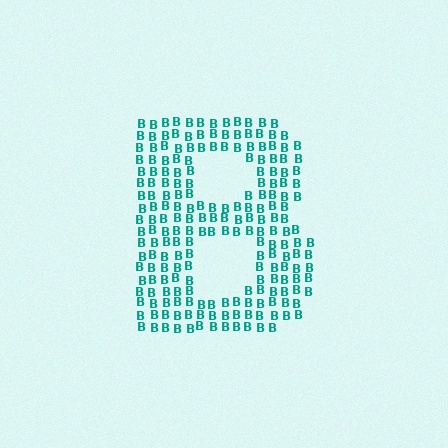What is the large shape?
The large shape is the letter B.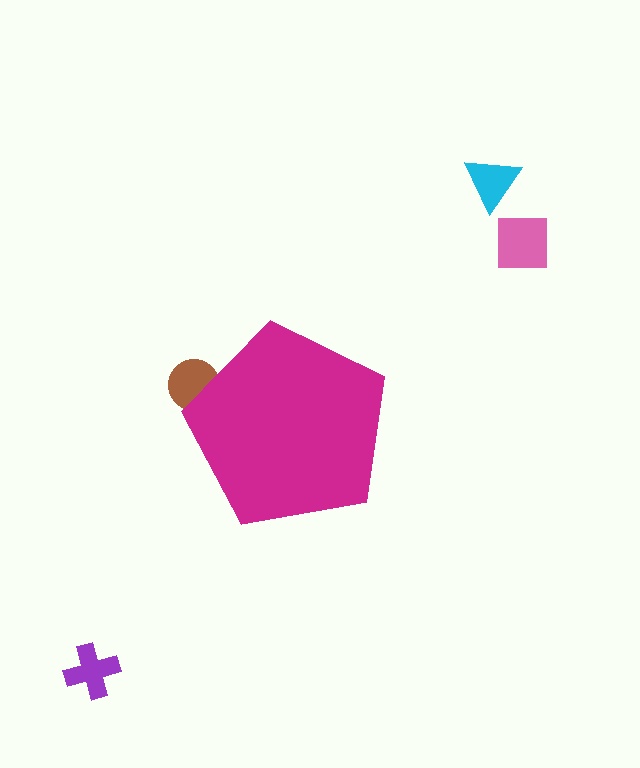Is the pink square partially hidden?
No, the pink square is fully visible.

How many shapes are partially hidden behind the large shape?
1 shape is partially hidden.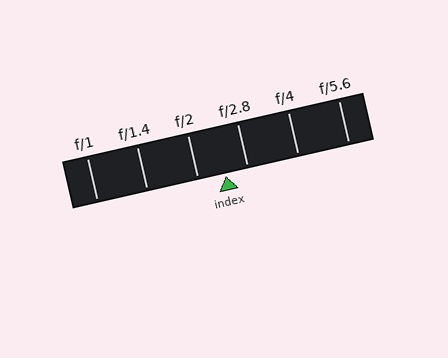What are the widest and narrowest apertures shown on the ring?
The widest aperture shown is f/1 and the narrowest is f/5.6.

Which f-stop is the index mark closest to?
The index mark is closest to f/2.8.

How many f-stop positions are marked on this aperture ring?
There are 6 f-stop positions marked.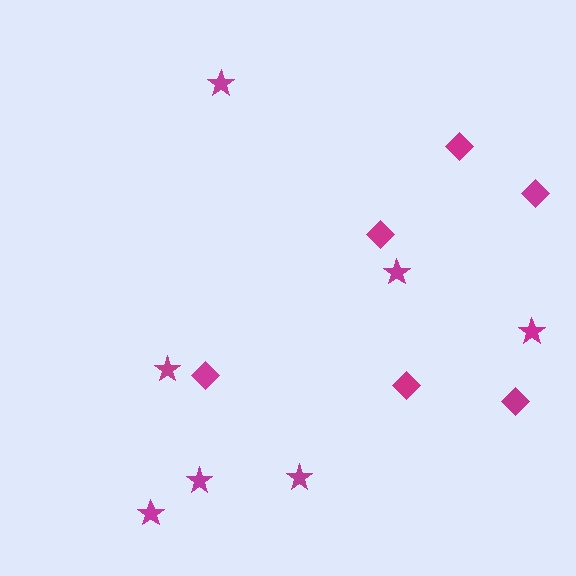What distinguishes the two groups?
There are 2 groups: one group of diamonds (6) and one group of stars (7).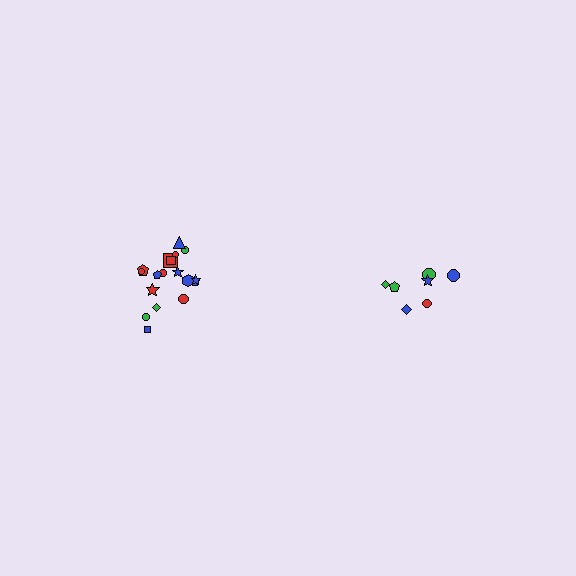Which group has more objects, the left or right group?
The left group.